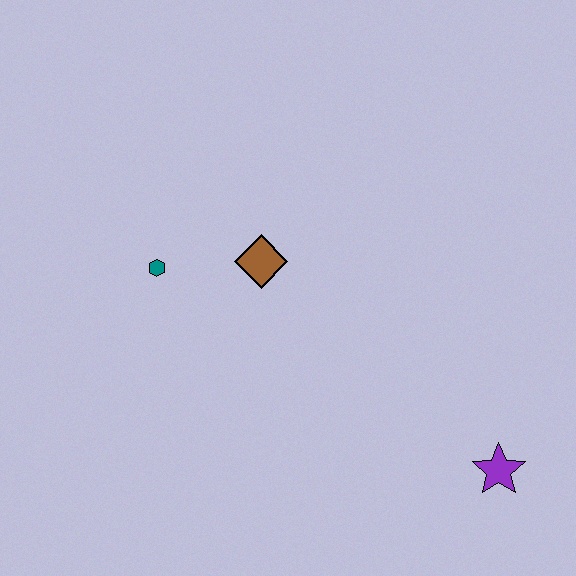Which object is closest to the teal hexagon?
The brown diamond is closest to the teal hexagon.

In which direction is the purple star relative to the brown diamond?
The purple star is to the right of the brown diamond.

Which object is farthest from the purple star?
The teal hexagon is farthest from the purple star.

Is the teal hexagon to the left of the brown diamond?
Yes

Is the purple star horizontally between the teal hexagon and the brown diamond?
No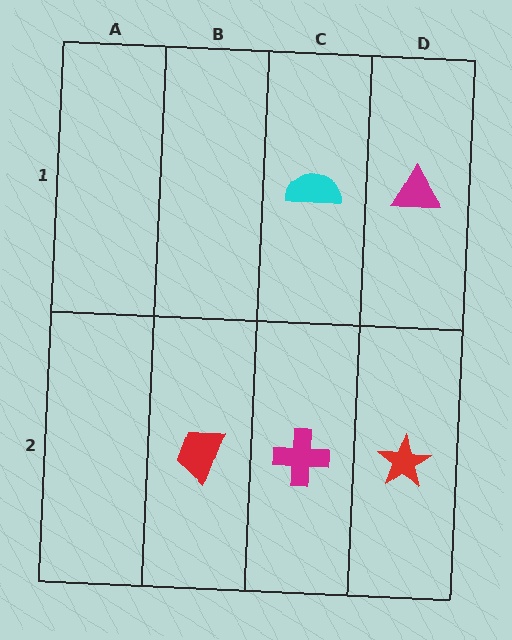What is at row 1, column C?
A cyan semicircle.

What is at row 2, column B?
A red trapezoid.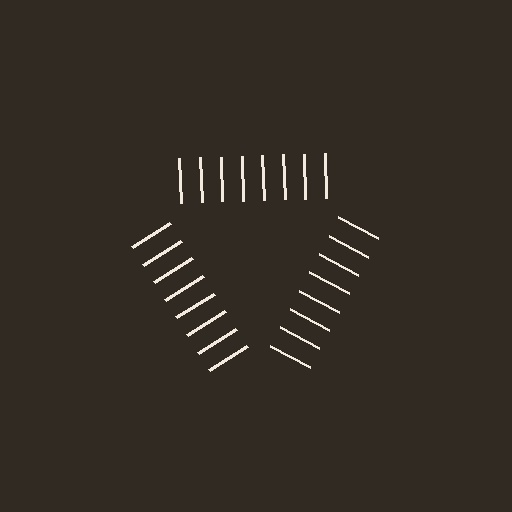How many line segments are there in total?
24 — 8 along each of the 3 edges.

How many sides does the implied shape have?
3 sides — the line-ends trace a triangle.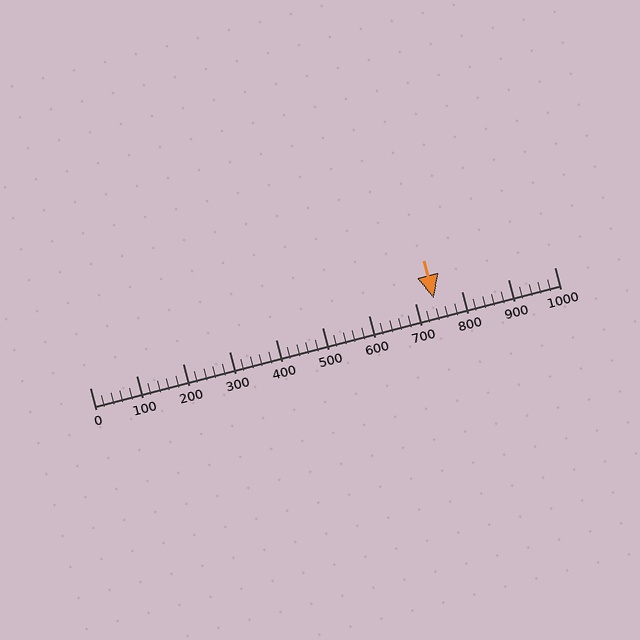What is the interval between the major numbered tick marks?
The major tick marks are spaced 100 units apart.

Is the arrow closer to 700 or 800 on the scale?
The arrow is closer to 700.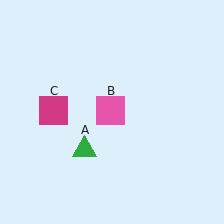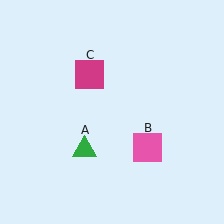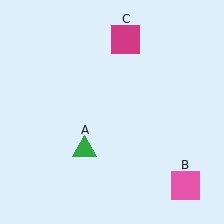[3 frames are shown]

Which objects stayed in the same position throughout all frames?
Green triangle (object A) remained stationary.